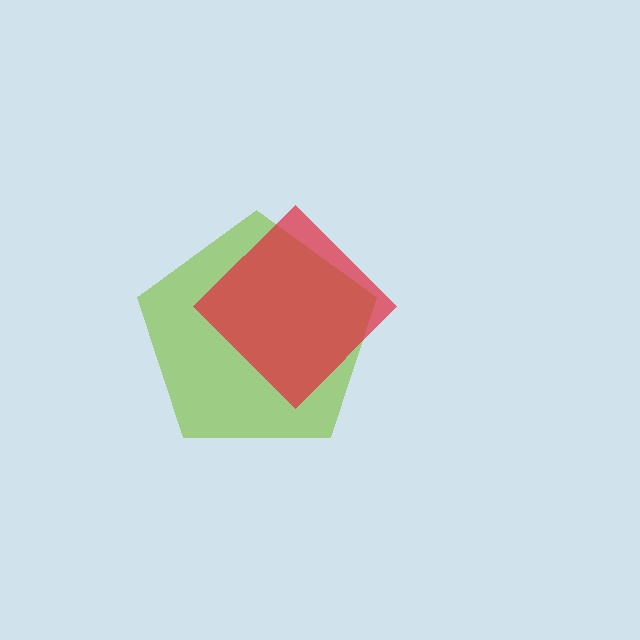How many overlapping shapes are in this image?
There are 2 overlapping shapes in the image.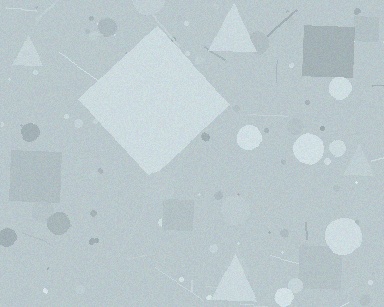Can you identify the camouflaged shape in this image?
The camouflaged shape is a diamond.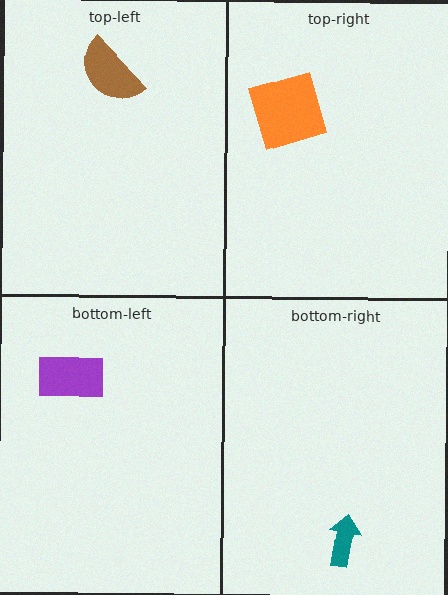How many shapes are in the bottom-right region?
1.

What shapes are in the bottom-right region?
The teal arrow.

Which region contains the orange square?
The top-right region.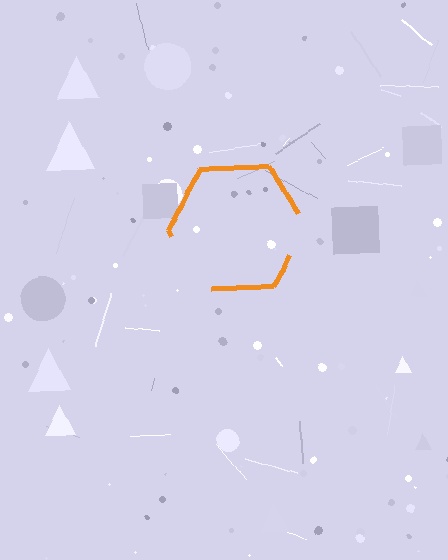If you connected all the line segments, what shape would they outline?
They would outline a hexagon.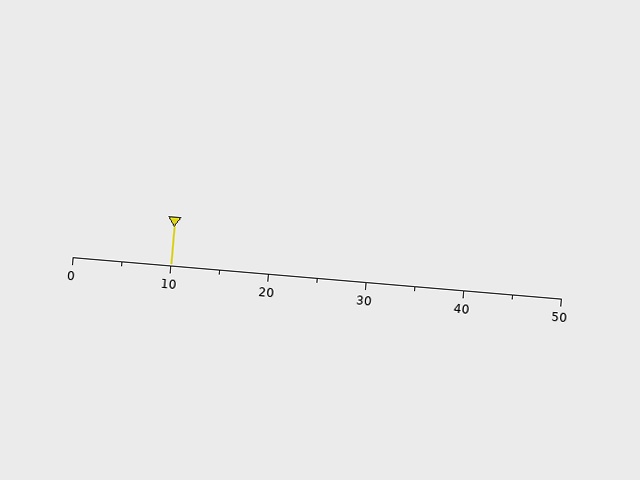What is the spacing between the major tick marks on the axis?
The major ticks are spaced 10 apart.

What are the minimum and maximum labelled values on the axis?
The axis runs from 0 to 50.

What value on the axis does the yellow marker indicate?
The marker indicates approximately 10.